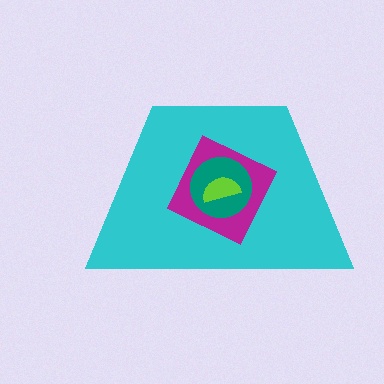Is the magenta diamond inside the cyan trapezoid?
Yes.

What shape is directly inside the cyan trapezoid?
The magenta diamond.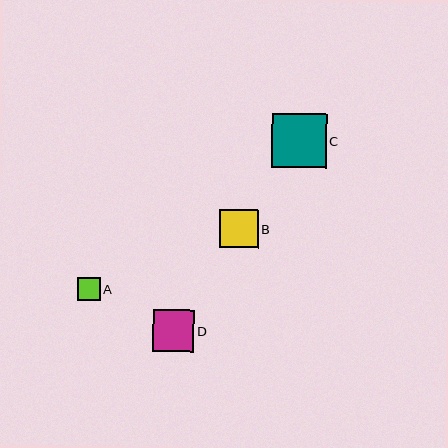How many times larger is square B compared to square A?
Square B is approximately 1.7 times the size of square A.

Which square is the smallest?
Square A is the smallest with a size of approximately 23 pixels.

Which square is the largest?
Square C is the largest with a size of approximately 54 pixels.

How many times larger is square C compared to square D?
Square C is approximately 1.3 times the size of square D.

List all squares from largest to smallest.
From largest to smallest: C, D, B, A.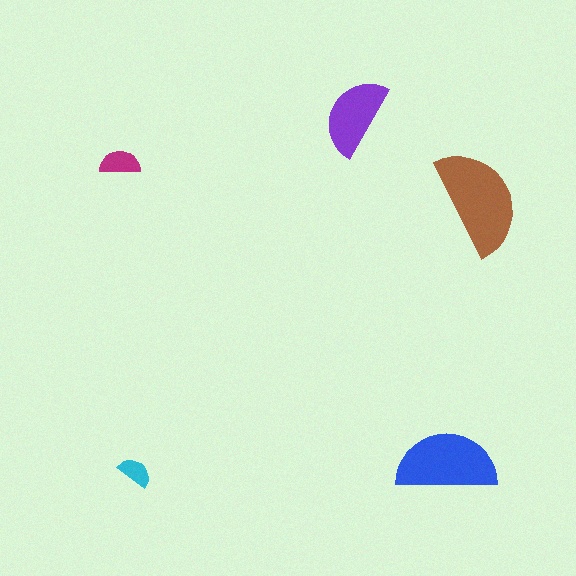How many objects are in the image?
There are 5 objects in the image.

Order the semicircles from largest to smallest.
the brown one, the blue one, the purple one, the magenta one, the cyan one.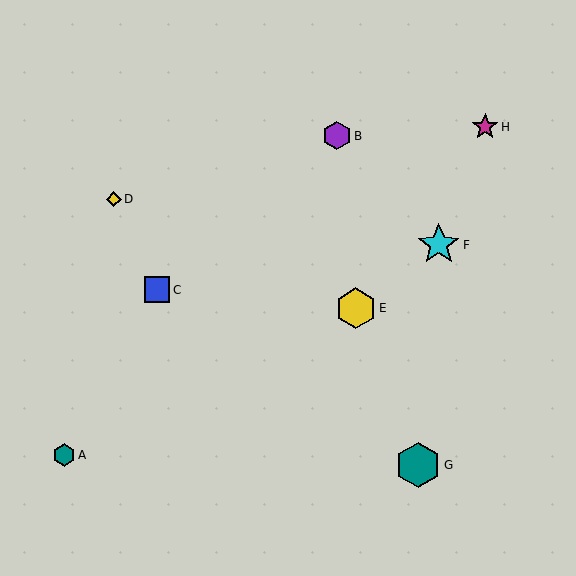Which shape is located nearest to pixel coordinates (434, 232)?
The cyan star (labeled F) at (439, 245) is nearest to that location.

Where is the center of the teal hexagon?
The center of the teal hexagon is at (418, 465).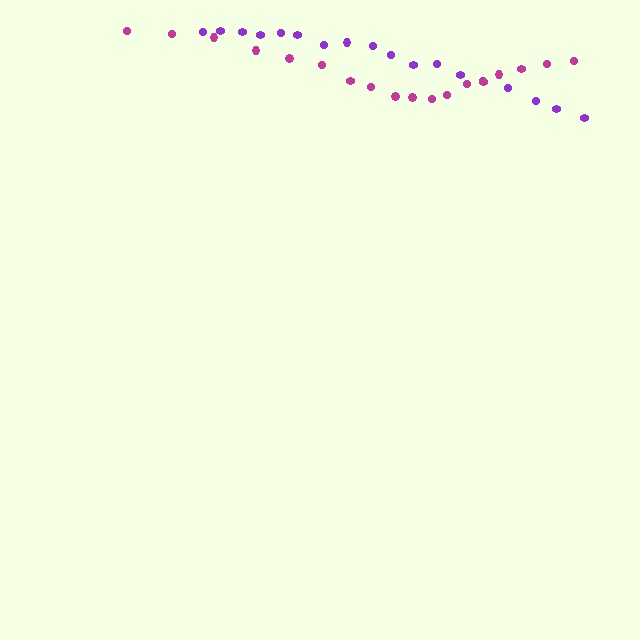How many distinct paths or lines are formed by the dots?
There are 2 distinct paths.